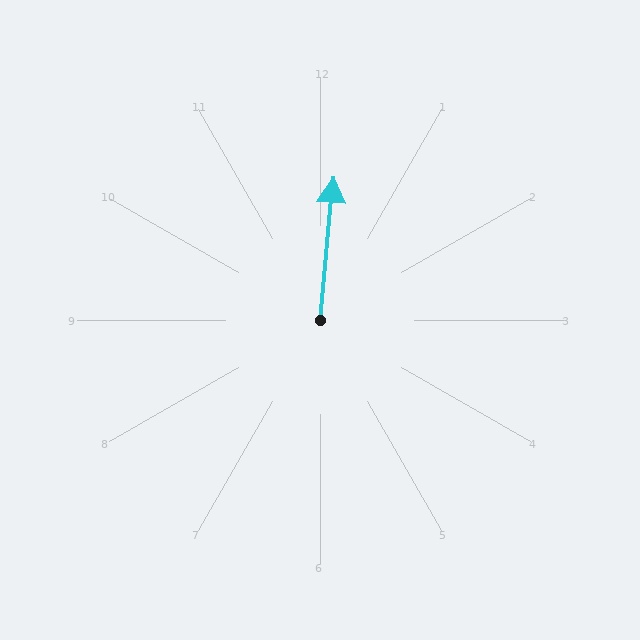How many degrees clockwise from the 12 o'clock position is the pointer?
Approximately 5 degrees.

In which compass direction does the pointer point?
North.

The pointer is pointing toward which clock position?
Roughly 12 o'clock.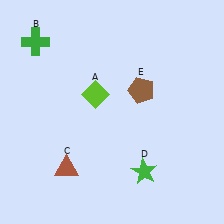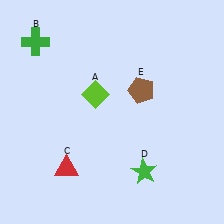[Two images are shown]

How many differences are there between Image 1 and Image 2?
There is 1 difference between the two images.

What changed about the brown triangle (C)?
In Image 1, C is brown. In Image 2, it changed to red.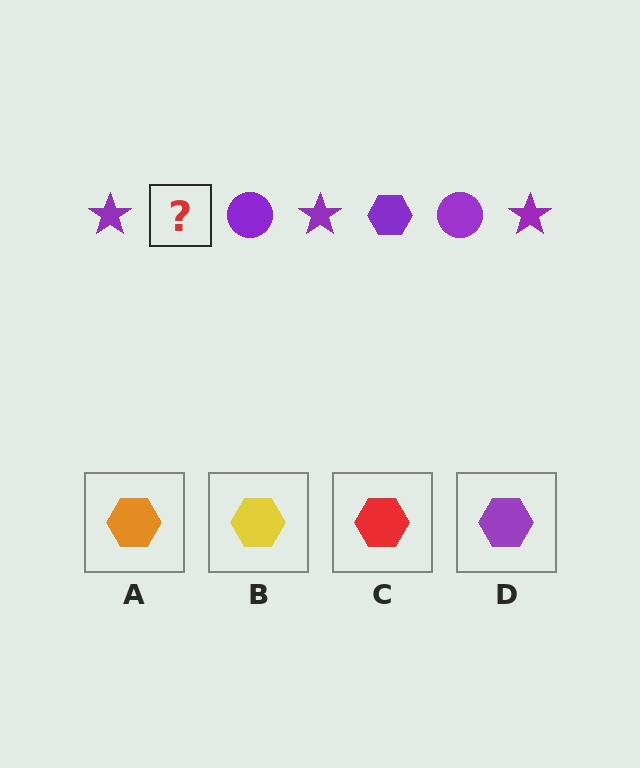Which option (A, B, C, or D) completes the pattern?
D.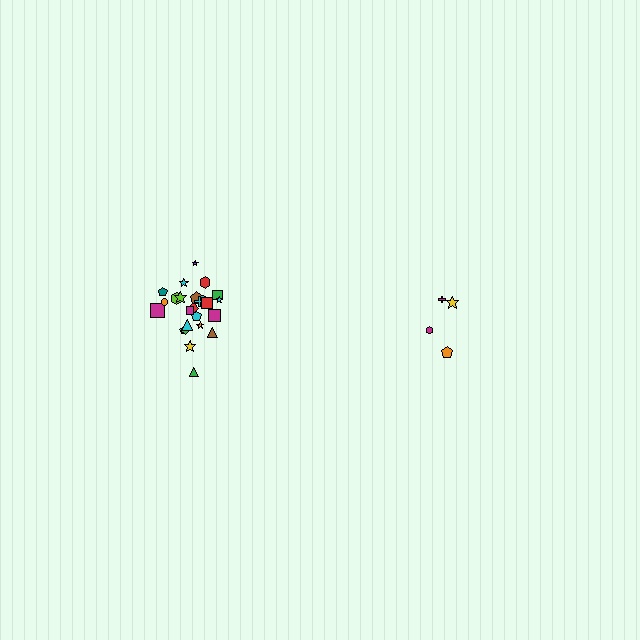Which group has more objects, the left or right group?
The left group.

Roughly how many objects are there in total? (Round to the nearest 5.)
Roughly 30 objects in total.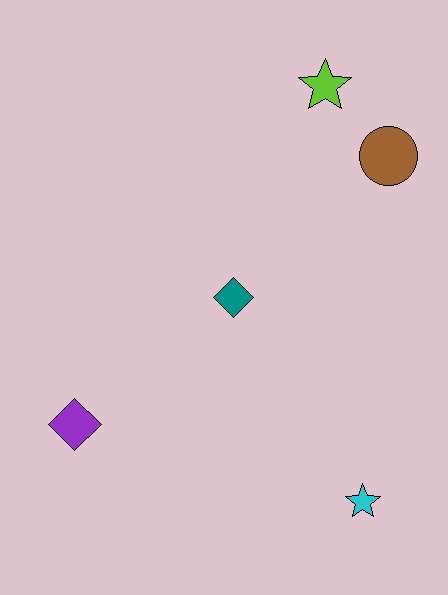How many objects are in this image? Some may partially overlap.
There are 5 objects.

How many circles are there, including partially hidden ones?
There is 1 circle.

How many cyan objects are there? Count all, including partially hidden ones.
There is 1 cyan object.